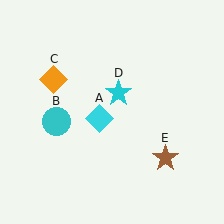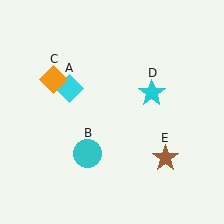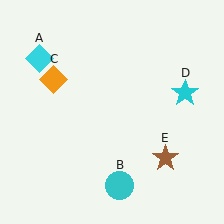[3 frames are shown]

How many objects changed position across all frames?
3 objects changed position: cyan diamond (object A), cyan circle (object B), cyan star (object D).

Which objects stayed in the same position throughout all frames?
Orange diamond (object C) and brown star (object E) remained stationary.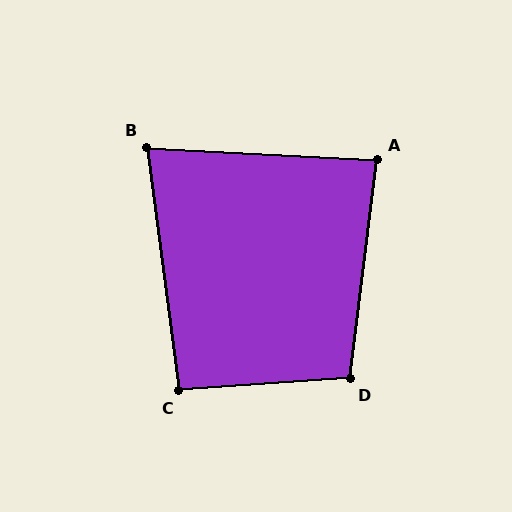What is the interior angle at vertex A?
Approximately 86 degrees (approximately right).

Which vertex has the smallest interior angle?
B, at approximately 79 degrees.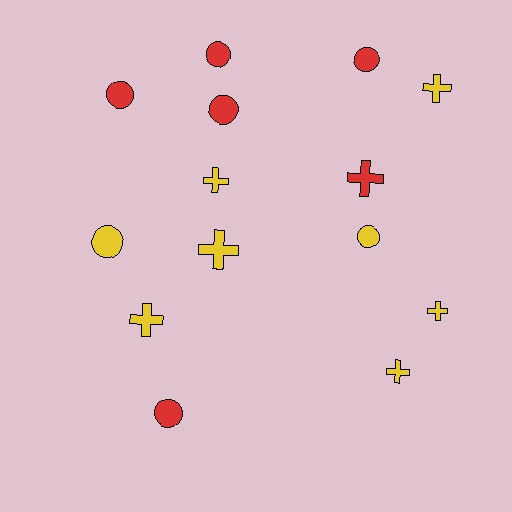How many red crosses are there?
There is 1 red cross.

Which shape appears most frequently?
Cross, with 7 objects.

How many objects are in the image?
There are 14 objects.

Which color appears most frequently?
Yellow, with 8 objects.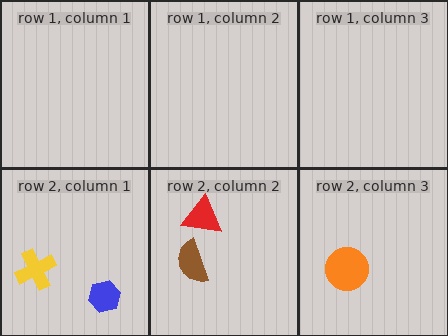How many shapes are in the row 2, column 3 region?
1.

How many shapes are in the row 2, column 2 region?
2.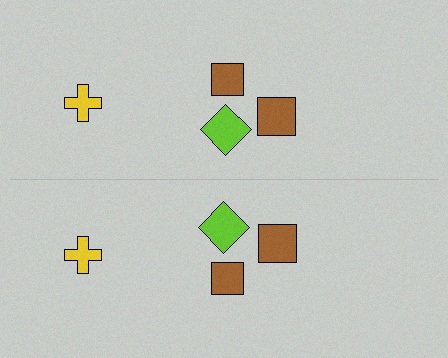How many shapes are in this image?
There are 8 shapes in this image.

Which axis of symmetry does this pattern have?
The pattern has a horizontal axis of symmetry running through the center of the image.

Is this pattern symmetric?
Yes, this pattern has bilateral (reflection) symmetry.